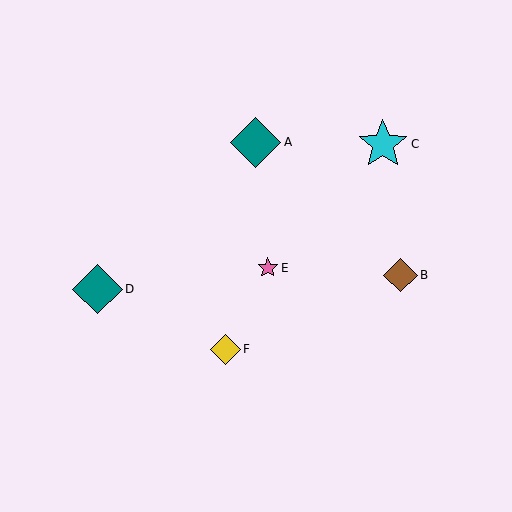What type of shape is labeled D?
Shape D is a teal diamond.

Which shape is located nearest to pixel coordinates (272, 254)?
The pink star (labeled E) at (268, 268) is nearest to that location.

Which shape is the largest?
The teal diamond (labeled A) is the largest.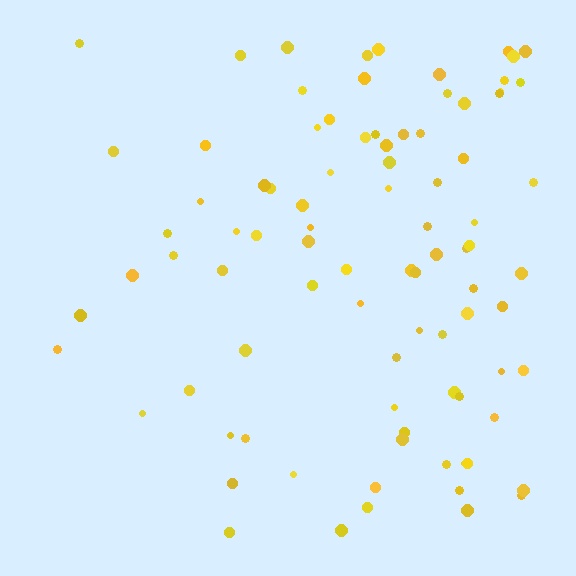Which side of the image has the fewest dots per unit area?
The left.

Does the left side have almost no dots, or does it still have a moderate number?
Still a moderate number, just noticeably fewer than the right.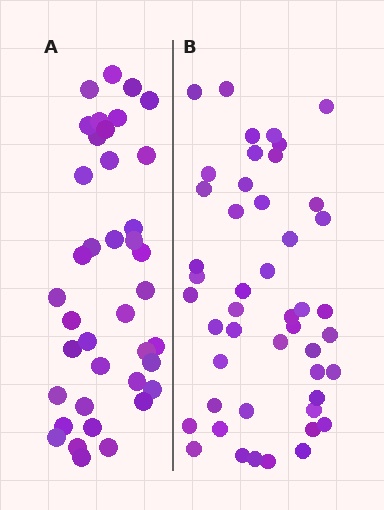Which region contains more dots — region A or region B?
Region B (the right region) has more dots.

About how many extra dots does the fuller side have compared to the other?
Region B has roughly 8 or so more dots than region A.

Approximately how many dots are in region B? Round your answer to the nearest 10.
About 50 dots. (The exact count is 47, which rounds to 50.)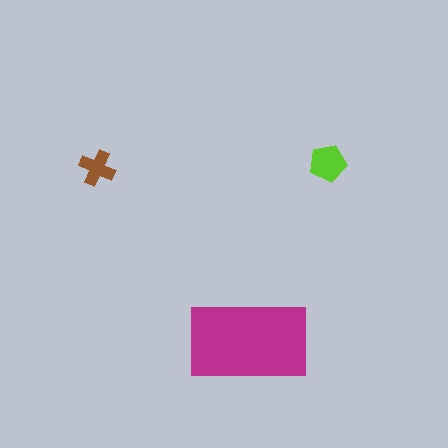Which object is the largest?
The magenta rectangle.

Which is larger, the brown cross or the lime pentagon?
The lime pentagon.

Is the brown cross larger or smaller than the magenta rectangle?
Smaller.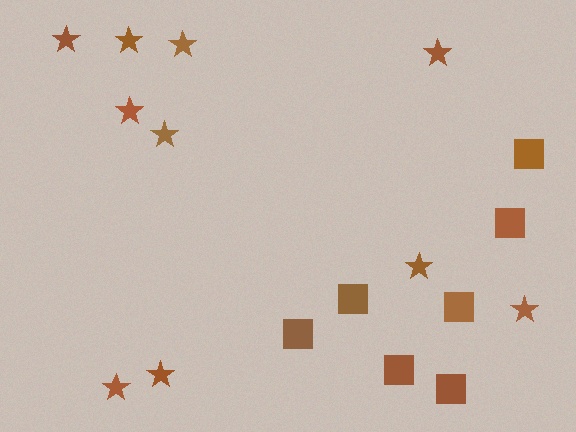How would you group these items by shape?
There are 2 groups: one group of stars (10) and one group of squares (7).